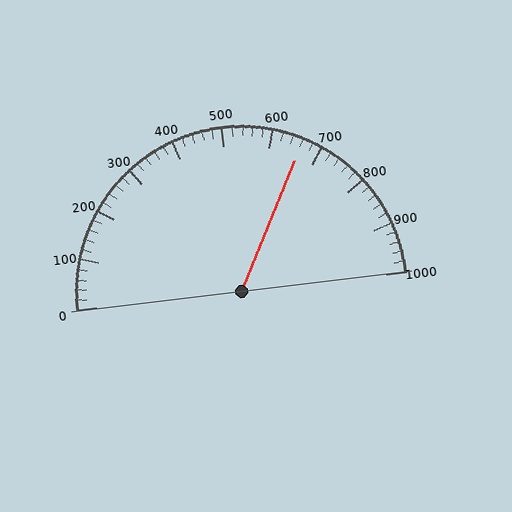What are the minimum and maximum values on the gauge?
The gauge ranges from 0 to 1000.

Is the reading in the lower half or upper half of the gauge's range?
The reading is in the upper half of the range (0 to 1000).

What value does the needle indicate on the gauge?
The needle indicates approximately 660.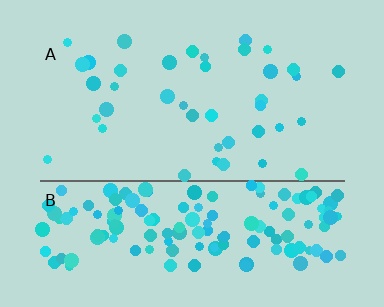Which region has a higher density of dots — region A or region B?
B (the bottom).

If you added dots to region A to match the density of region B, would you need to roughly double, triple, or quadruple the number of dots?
Approximately quadruple.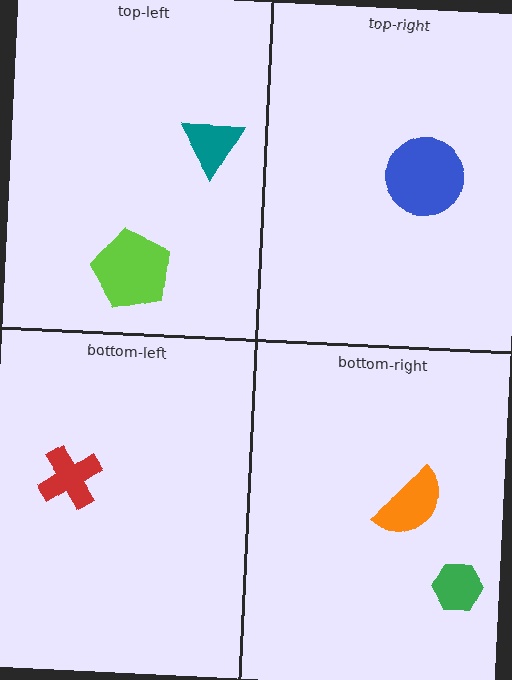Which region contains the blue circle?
The top-right region.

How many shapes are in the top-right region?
1.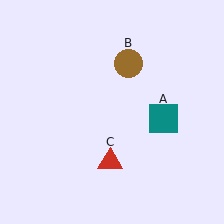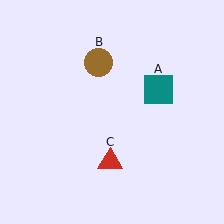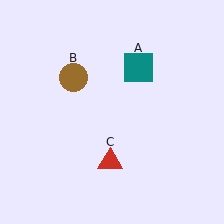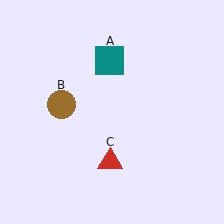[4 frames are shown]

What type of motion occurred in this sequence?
The teal square (object A), brown circle (object B) rotated counterclockwise around the center of the scene.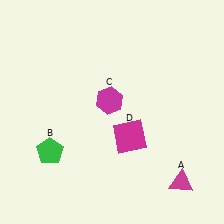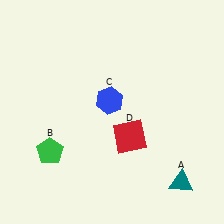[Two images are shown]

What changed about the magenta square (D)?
In Image 1, D is magenta. In Image 2, it changed to red.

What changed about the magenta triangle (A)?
In Image 1, A is magenta. In Image 2, it changed to teal.